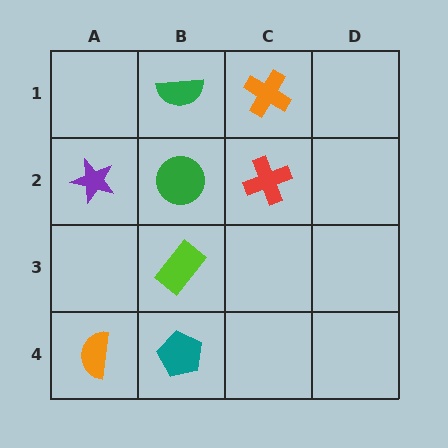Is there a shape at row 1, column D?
No, that cell is empty.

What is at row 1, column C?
An orange cross.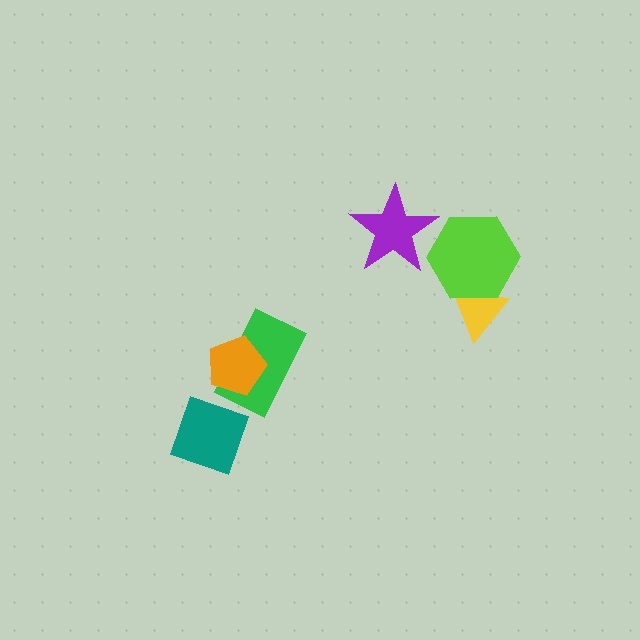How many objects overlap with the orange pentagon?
1 object overlaps with the orange pentagon.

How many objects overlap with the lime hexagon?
2 objects overlap with the lime hexagon.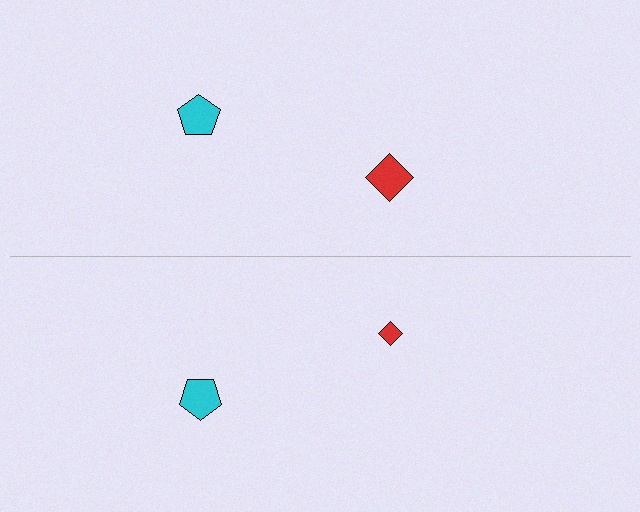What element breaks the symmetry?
The red diamond on the bottom side has a different size than its mirror counterpart.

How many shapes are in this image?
There are 4 shapes in this image.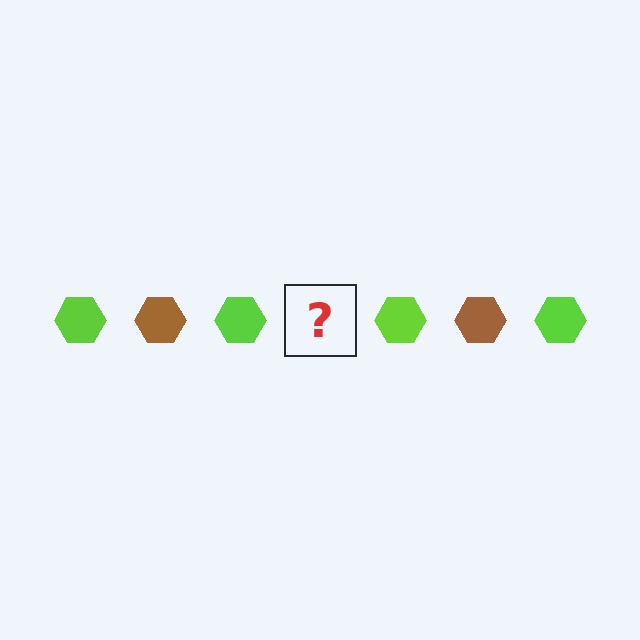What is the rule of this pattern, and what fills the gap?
The rule is that the pattern cycles through lime, brown hexagons. The gap should be filled with a brown hexagon.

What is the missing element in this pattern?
The missing element is a brown hexagon.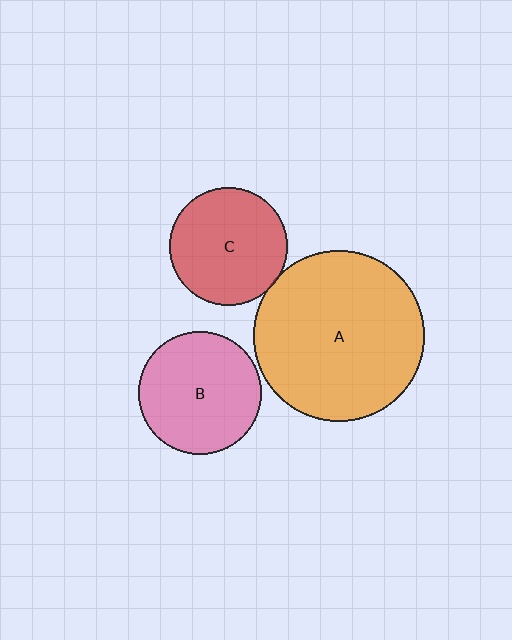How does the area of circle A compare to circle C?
Approximately 2.1 times.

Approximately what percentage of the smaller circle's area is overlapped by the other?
Approximately 5%.